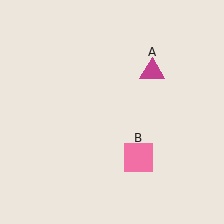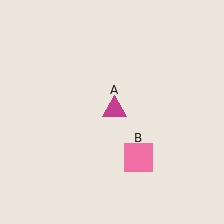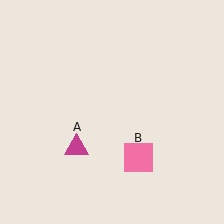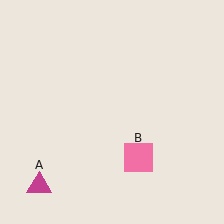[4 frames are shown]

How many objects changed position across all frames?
1 object changed position: magenta triangle (object A).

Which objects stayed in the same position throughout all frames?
Pink square (object B) remained stationary.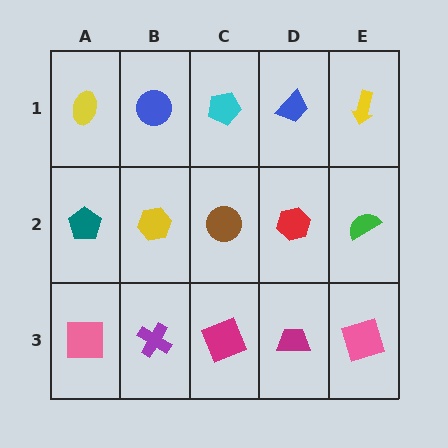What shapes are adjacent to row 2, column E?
A yellow arrow (row 1, column E), a pink square (row 3, column E), a red hexagon (row 2, column D).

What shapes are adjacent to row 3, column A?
A teal pentagon (row 2, column A), a purple cross (row 3, column B).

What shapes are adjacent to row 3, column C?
A brown circle (row 2, column C), a purple cross (row 3, column B), a magenta trapezoid (row 3, column D).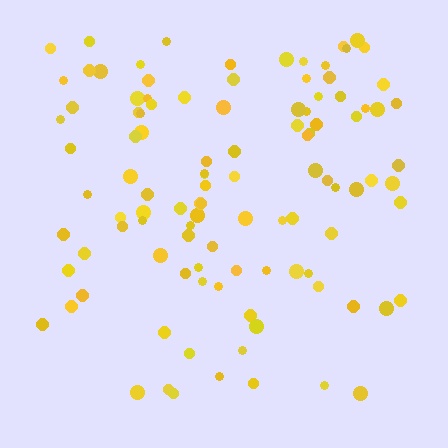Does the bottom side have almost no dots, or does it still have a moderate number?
Still a moderate number, just noticeably fewer than the top.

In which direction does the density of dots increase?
From bottom to top, with the top side densest.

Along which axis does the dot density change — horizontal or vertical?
Vertical.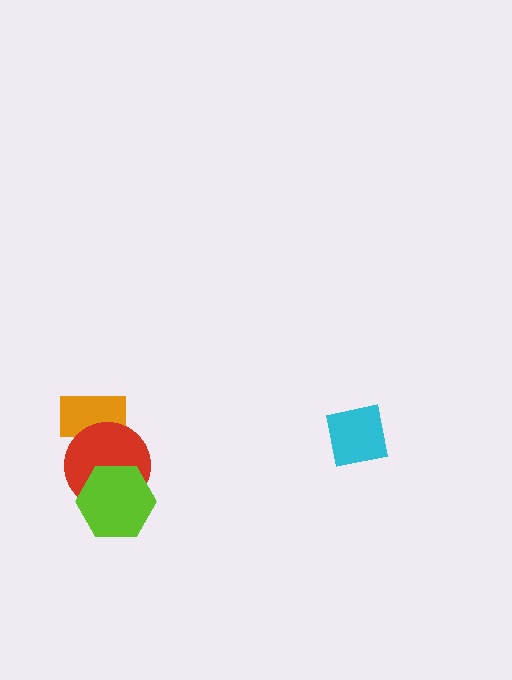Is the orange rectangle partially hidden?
Yes, it is partially covered by another shape.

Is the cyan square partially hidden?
No, no other shape covers it.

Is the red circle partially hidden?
Yes, it is partially covered by another shape.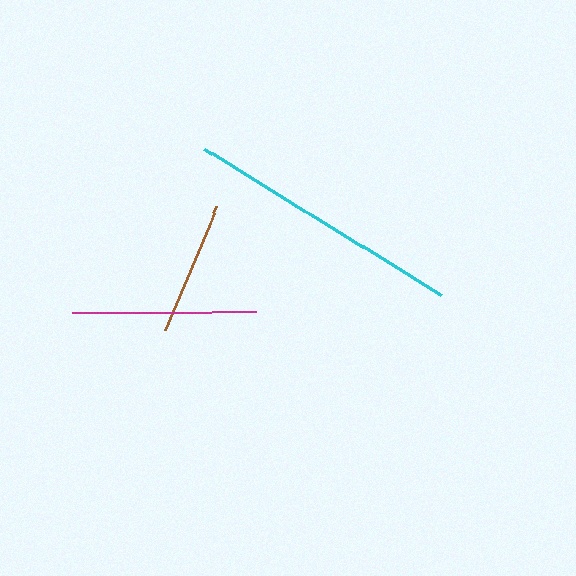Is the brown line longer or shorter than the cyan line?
The cyan line is longer than the brown line.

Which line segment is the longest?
The cyan line is the longest at approximately 279 pixels.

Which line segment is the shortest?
The brown line is the shortest at approximately 134 pixels.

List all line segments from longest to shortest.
From longest to shortest: cyan, magenta, brown.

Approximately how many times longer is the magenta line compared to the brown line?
The magenta line is approximately 1.4 times the length of the brown line.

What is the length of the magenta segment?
The magenta segment is approximately 184 pixels long.